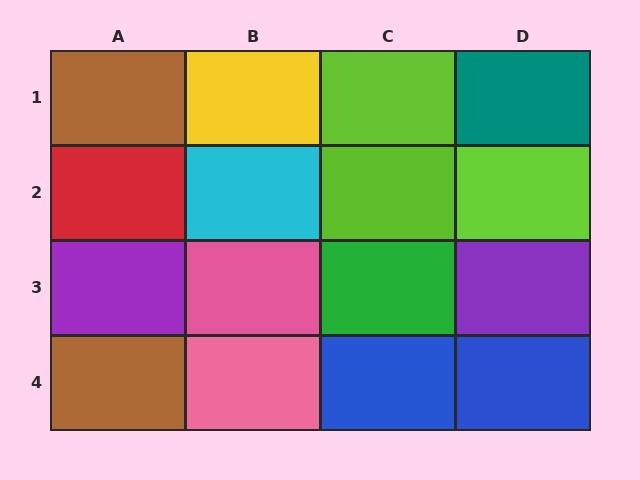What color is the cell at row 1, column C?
Lime.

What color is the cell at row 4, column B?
Pink.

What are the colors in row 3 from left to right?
Purple, pink, green, purple.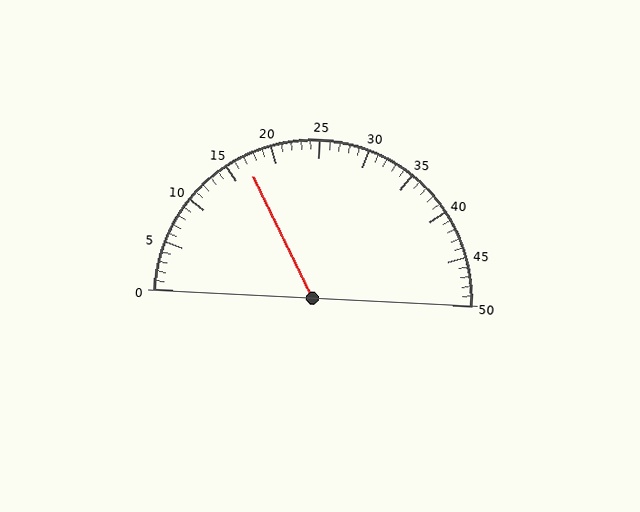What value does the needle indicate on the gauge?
The needle indicates approximately 17.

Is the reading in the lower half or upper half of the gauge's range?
The reading is in the lower half of the range (0 to 50).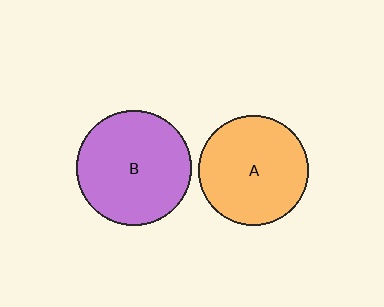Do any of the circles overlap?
No, none of the circles overlap.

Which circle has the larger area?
Circle B (purple).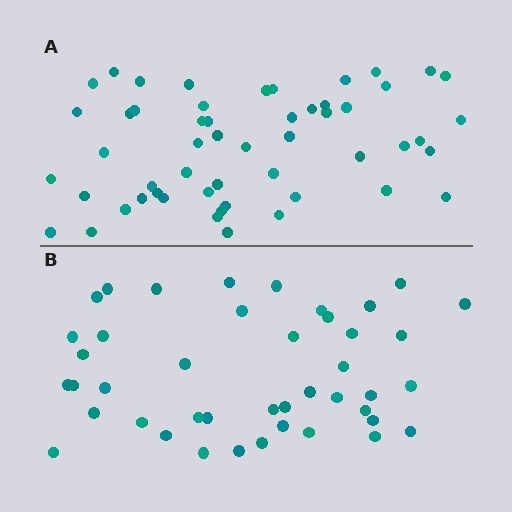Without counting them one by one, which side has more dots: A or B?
Region A (the top region) has more dots.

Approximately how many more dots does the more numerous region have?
Region A has roughly 10 or so more dots than region B.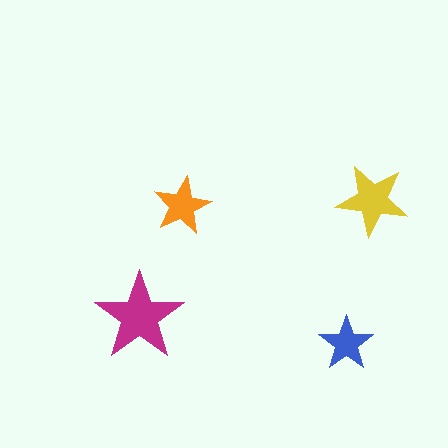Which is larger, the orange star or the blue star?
The orange one.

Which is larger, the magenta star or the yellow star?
The magenta one.